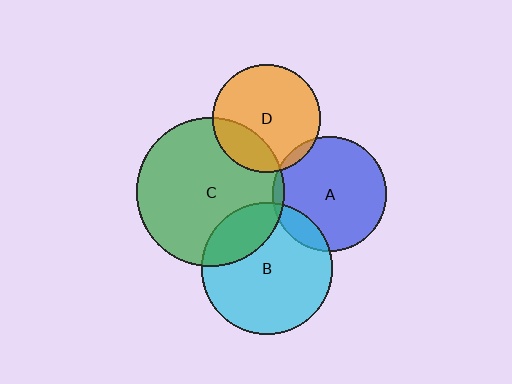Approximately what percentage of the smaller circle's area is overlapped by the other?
Approximately 25%.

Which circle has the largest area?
Circle C (green).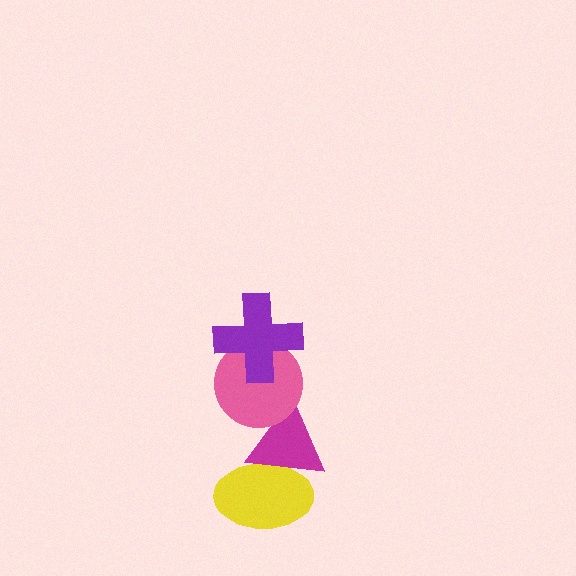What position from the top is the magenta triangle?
The magenta triangle is 3rd from the top.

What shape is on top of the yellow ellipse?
The magenta triangle is on top of the yellow ellipse.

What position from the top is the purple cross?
The purple cross is 1st from the top.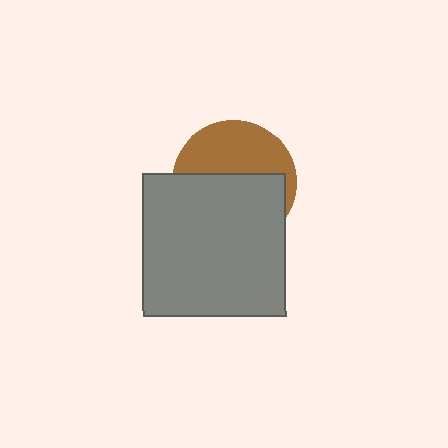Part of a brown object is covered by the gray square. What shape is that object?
It is a circle.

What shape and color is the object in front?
The object in front is a gray square.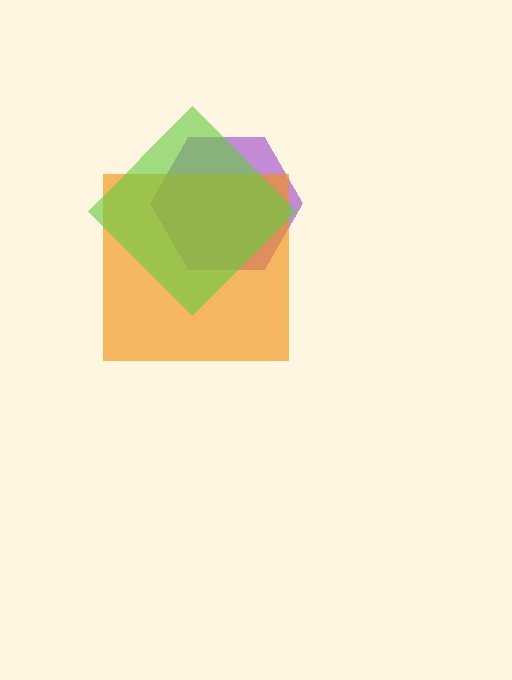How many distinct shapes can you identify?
There are 3 distinct shapes: a purple hexagon, an orange square, a lime diamond.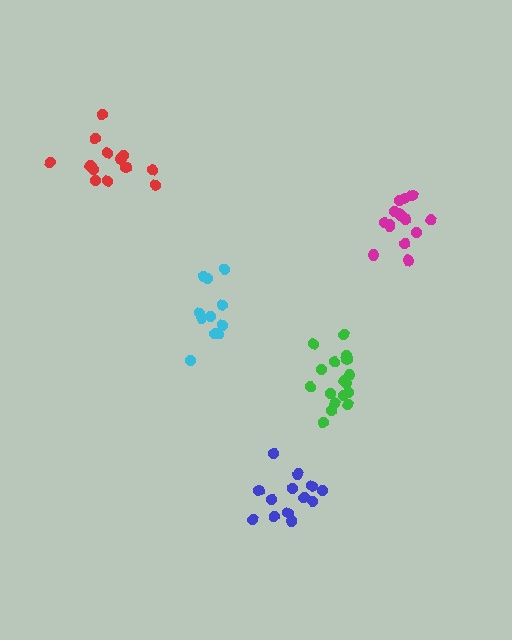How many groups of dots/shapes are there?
There are 5 groups.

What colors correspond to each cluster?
The clusters are colored: cyan, magenta, red, blue, green.